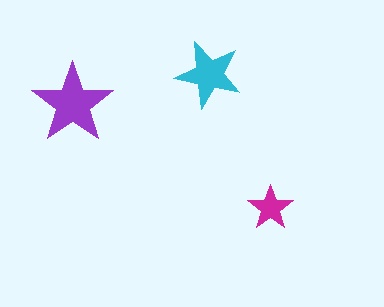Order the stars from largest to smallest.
the purple one, the cyan one, the magenta one.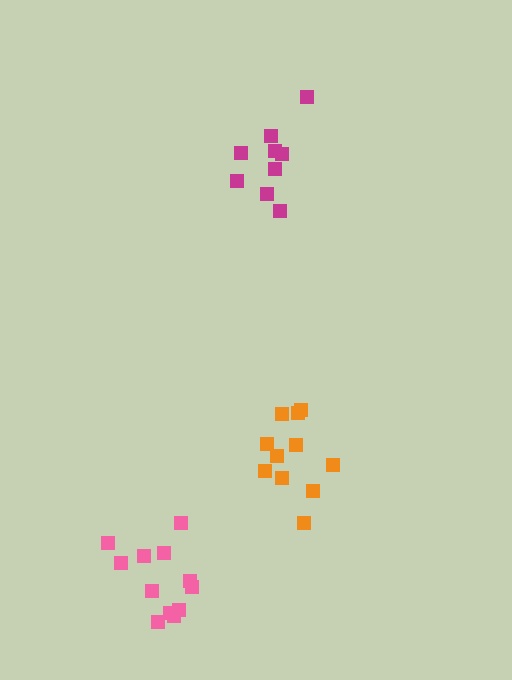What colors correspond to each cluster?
The clusters are colored: orange, pink, magenta.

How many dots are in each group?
Group 1: 11 dots, Group 2: 12 dots, Group 3: 9 dots (32 total).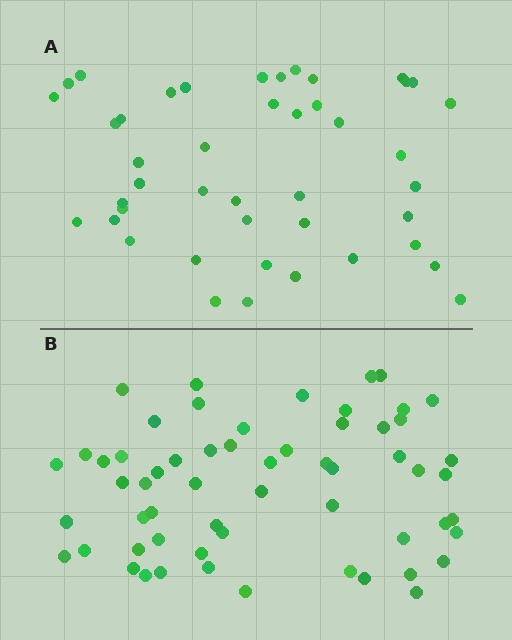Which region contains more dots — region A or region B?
Region B (the bottom region) has more dots.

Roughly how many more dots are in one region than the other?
Region B has approximately 15 more dots than region A.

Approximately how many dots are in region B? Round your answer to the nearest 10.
About 60 dots. (The exact count is 59, which rounds to 60.)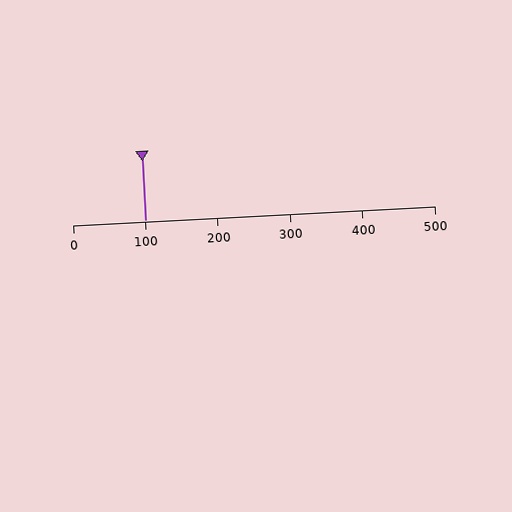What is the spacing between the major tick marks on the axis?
The major ticks are spaced 100 apart.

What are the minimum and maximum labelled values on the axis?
The axis runs from 0 to 500.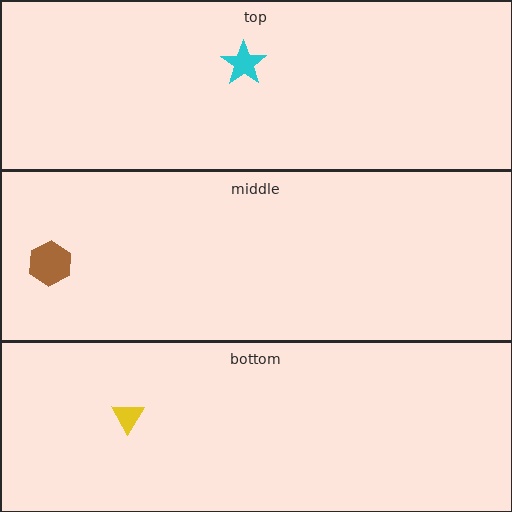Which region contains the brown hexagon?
The middle region.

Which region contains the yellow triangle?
The bottom region.